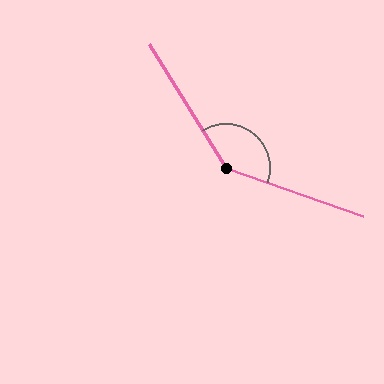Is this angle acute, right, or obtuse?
It is obtuse.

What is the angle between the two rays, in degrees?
Approximately 141 degrees.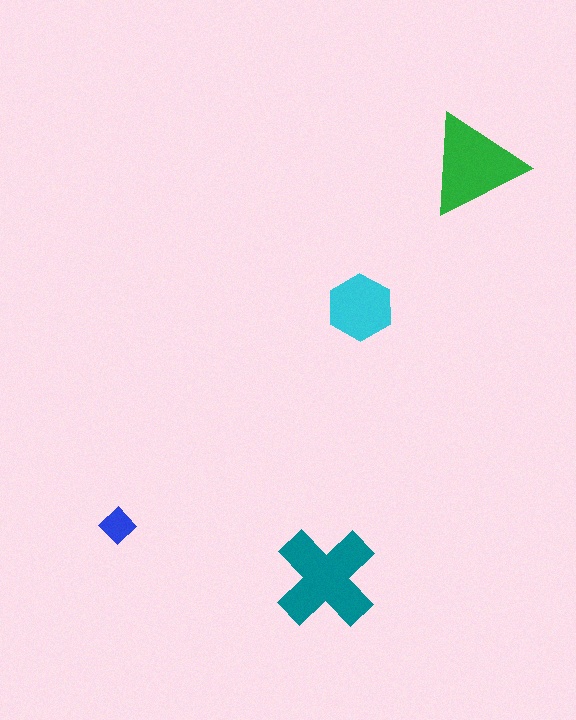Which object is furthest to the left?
The blue diamond is leftmost.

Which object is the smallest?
The blue diamond.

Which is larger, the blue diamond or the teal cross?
The teal cross.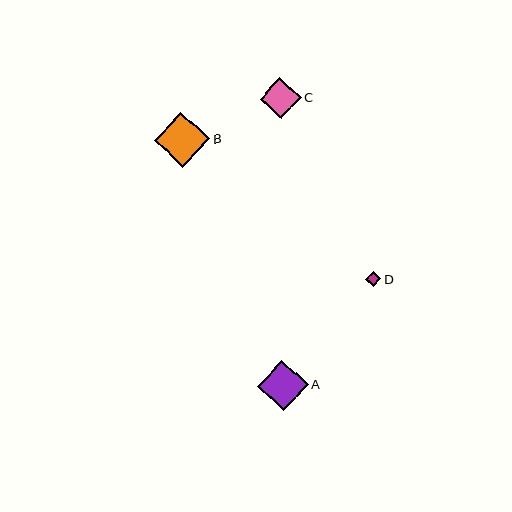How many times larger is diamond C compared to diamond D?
Diamond C is approximately 2.6 times the size of diamond D.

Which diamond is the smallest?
Diamond D is the smallest with a size of approximately 16 pixels.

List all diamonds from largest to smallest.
From largest to smallest: B, A, C, D.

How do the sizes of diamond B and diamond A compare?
Diamond B and diamond A are approximately the same size.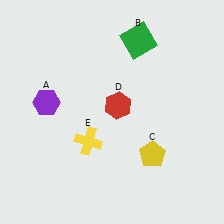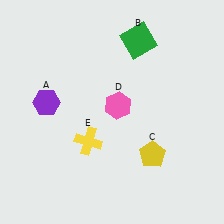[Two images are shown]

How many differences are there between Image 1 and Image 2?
There is 1 difference between the two images.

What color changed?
The hexagon (D) changed from red in Image 1 to pink in Image 2.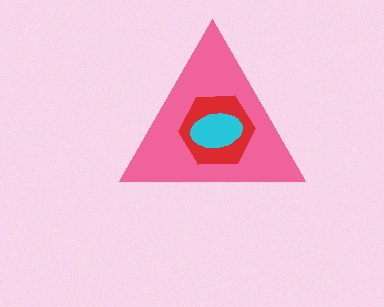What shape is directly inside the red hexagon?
The cyan ellipse.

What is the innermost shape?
The cyan ellipse.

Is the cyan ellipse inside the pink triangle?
Yes.